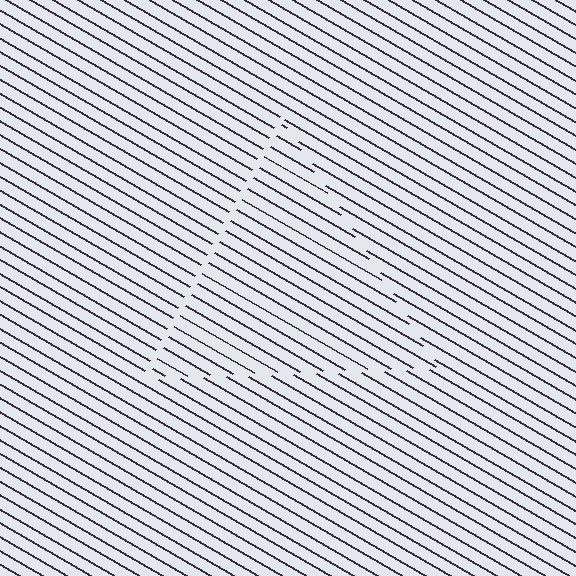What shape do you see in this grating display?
An illusory triangle. The interior of the shape contains the same grating, shifted by half a period — the contour is defined by the phase discontinuity where line-ends from the inner and outer gratings abut.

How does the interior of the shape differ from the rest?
The interior of the shape contains the same grating, shifted by half a period — the contour is defined by the phase discontinuity where line-ends from the inner and outer gratings abut.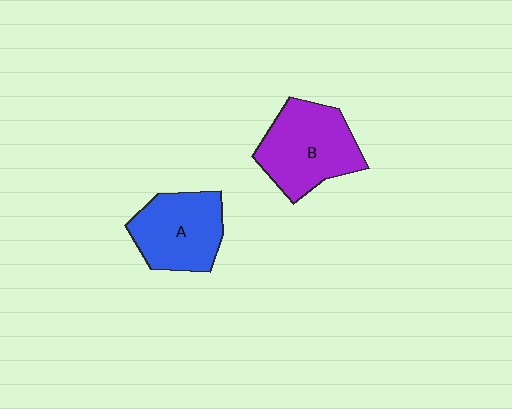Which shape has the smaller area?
Shape A (blue).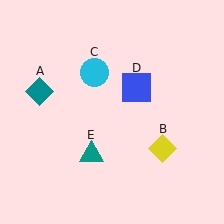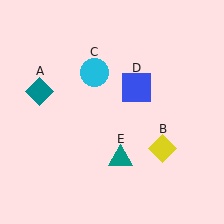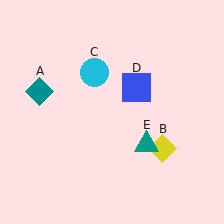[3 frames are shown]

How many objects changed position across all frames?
1 object changed position: teal triangle (object E).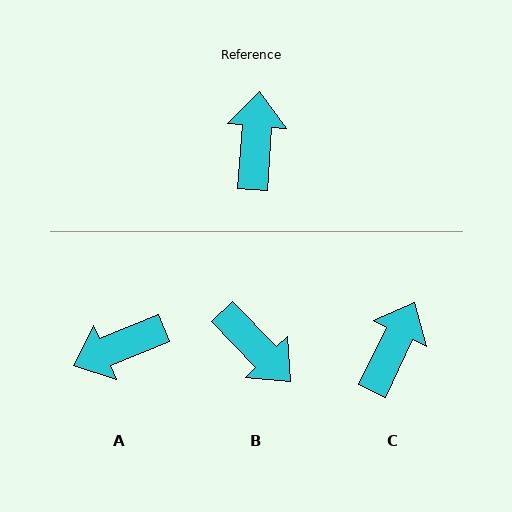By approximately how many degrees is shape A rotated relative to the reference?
Approximately 117 degrees counter-clockwise.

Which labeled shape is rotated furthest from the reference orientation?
B, about 132 degrees away.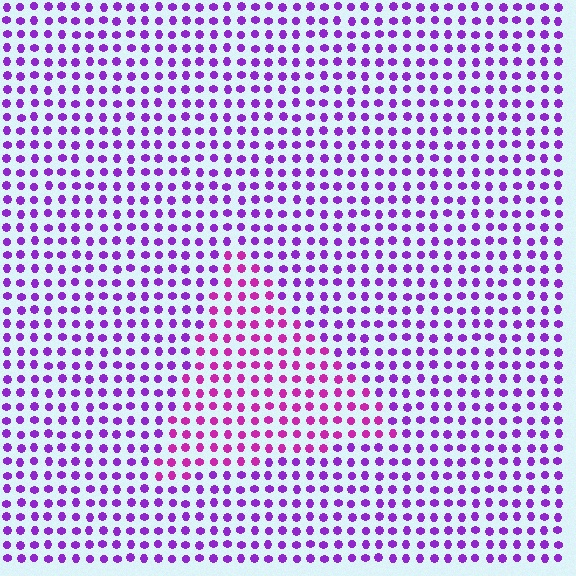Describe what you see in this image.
The image is filled with small purple elements in a uniform arrangement. A triangle-shaped region is visible where the elements are tinted to a slightly different hue, forming a subtle color boundary.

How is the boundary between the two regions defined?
The boundary is defined purely by a slight shift in hue (about 32 degrees). Spacing, size, and orientation are identical on both sides.